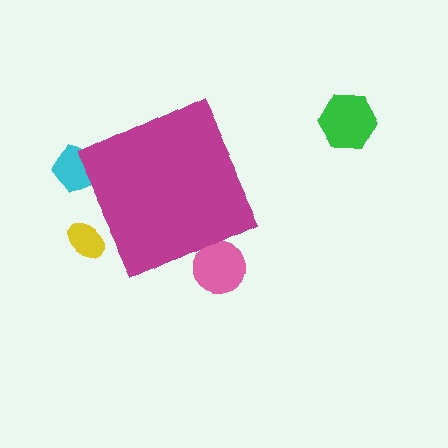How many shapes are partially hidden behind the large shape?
3 shapes are partially hidden.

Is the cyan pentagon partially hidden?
Yes, the cyan pentagon is partially hidden behind the magenta diamond.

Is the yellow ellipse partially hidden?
Yes, the yellow ellipse is partially hidden behind the magenta diamond.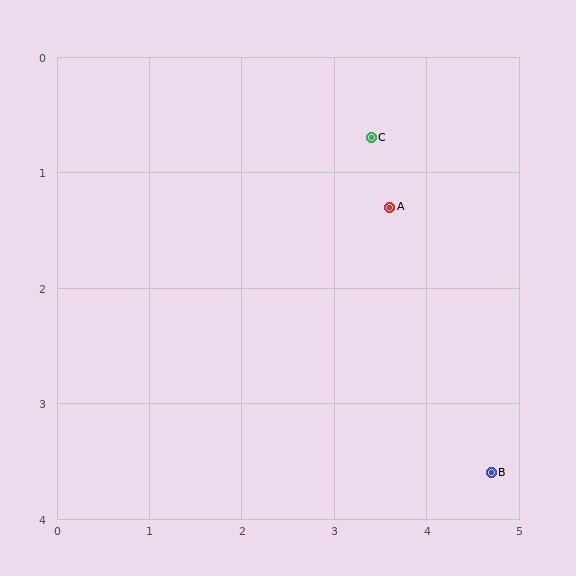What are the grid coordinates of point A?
Point A is at approximately (3.6, 1.3).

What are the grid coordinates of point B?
Point B is at approximately (4.7, 3.6).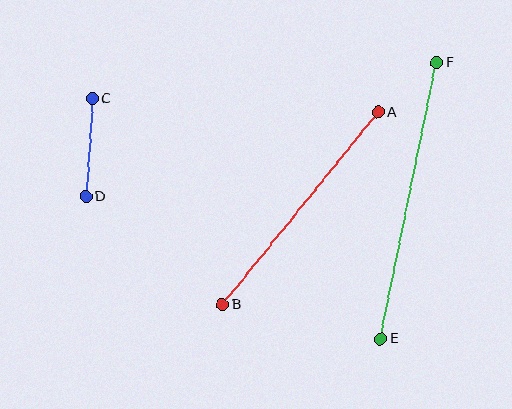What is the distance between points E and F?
The distance is approximately 282 pixels.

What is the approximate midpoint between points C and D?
The midpoint is at approximately (89, 148) pixels.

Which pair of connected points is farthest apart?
Points E and F are farthest apart.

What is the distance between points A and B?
The distance is approximately 247 pixels.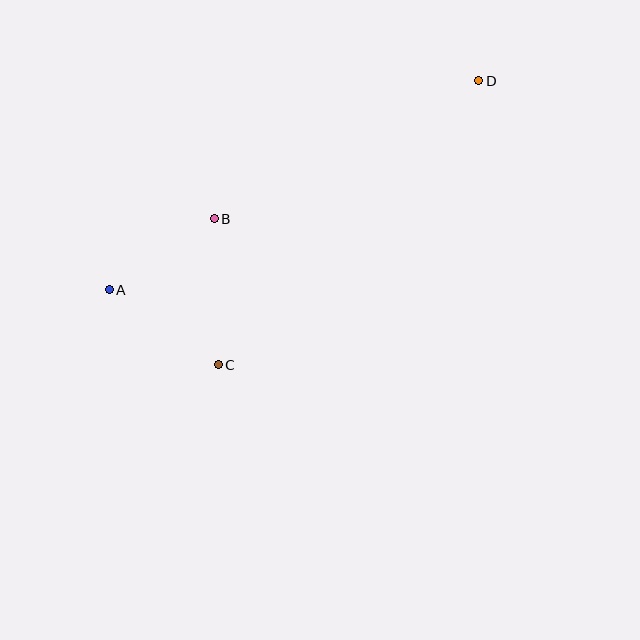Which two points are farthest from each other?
Points A and D are farthest from each other.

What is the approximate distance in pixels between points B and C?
The distance between B and C is approximately 146 pixels.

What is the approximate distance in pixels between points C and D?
The distance between C and D is approximately 385 pixels.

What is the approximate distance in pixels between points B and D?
The distance between B and D is approximately 299 pixels.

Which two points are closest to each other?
Points A and B are closest to each other.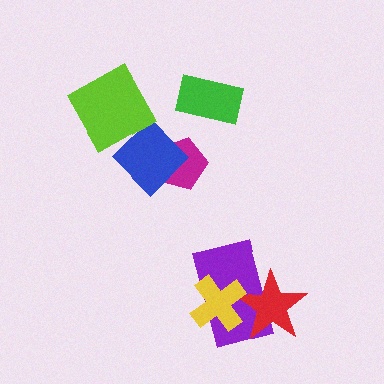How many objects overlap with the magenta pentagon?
1 object overlaps with the magenta pentagon.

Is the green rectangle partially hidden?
No, no other shape covers it.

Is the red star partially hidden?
Yes, it is partially covered by another shape.